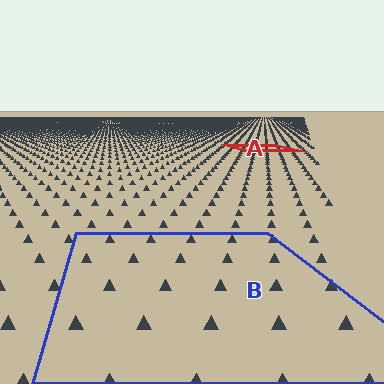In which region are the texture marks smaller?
The texture marks are smaller in region A, because it is farther away.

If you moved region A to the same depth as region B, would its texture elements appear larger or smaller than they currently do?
They would appear larger. At a closer depth, the same texture elements are projected at a bigger on-screen size.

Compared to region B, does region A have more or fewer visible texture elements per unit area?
Region A has more texture elements per unit area — they are packed more densely because it is farther away.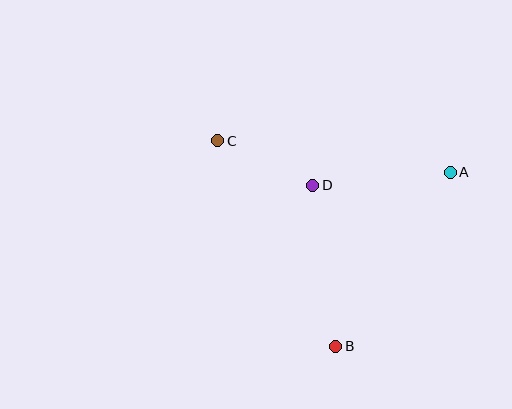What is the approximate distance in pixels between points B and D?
The distance between B and D is approximately 163 pixels.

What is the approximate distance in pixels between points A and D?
The distance between A and D is approximately 138 pixels.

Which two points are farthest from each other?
Points B and C are farthest from each other.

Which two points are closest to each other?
Points C and D are closest to each other.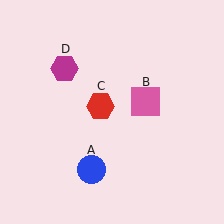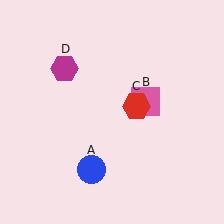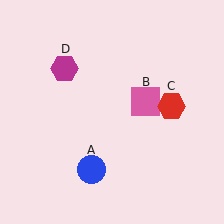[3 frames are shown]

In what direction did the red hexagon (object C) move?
The red hexagon (object C) moved right.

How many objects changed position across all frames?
1 object changed position: red hexagon (object C).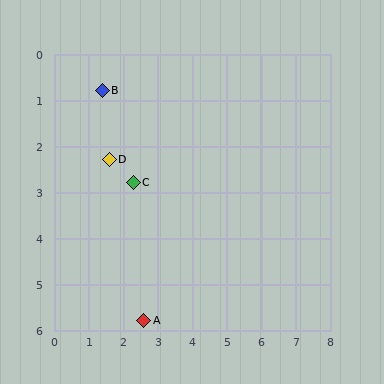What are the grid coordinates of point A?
Point A is at approximately (2.6, 5.8).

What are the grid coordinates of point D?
Point D is at approximately (1.6, 2.3).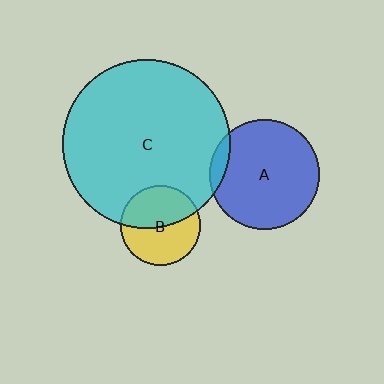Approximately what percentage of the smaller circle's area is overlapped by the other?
Approximately 45%.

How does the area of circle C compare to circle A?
Approximately 2.4 times.